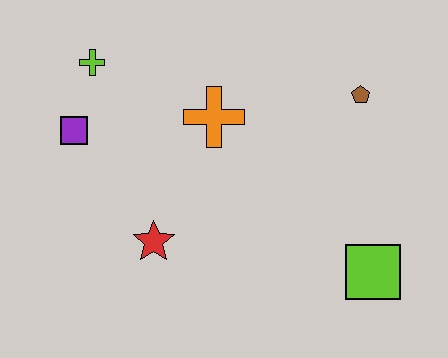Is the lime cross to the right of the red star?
No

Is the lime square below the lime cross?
Yes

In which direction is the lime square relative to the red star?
The lime square is to the right of the red star.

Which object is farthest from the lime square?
The lime cross is farthest from the lime square.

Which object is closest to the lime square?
The brown pentagon is closest to the lime square.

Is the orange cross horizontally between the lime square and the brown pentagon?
No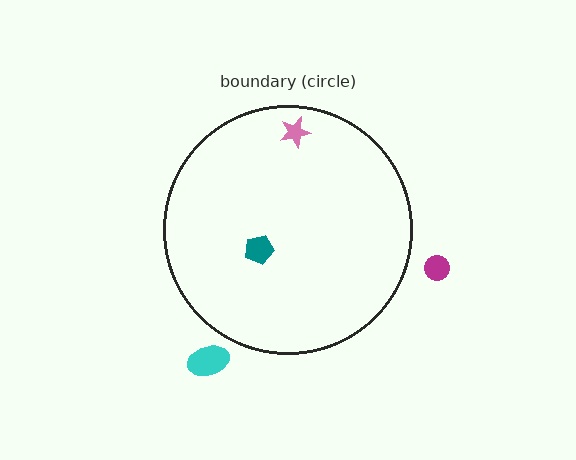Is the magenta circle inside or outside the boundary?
Outside.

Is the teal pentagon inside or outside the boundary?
Inside.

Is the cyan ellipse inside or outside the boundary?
Outside.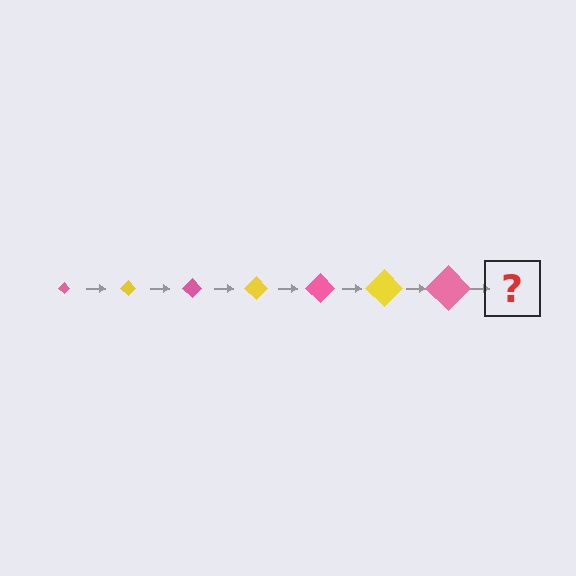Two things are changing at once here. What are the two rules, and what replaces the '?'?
The two rules are that the diamond grows larger each step and the color cycles through pink and yellow. The '?' should be a yellow diamond, larger than the previous one.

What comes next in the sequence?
The next element should be a yellow diamond, larger than the previous one.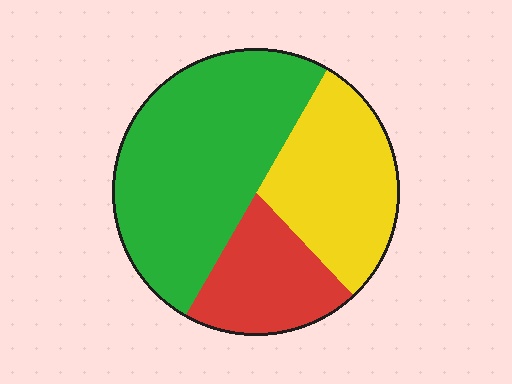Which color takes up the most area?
Green, at roughly 50%.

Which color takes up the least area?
Red, at roughly 20%.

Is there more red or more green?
Green.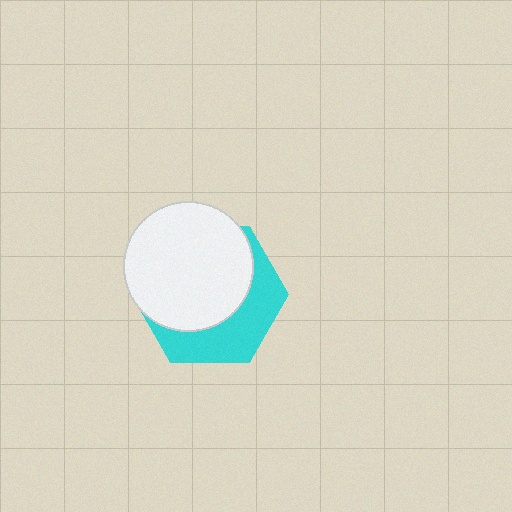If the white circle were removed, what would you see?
You would see the complete cyan hexagon.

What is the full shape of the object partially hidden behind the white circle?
The partially hidden object is a cyan hexagon.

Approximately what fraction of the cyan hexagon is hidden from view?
Roughly 61% of the cyan hexagon is hidden behind the white circle.